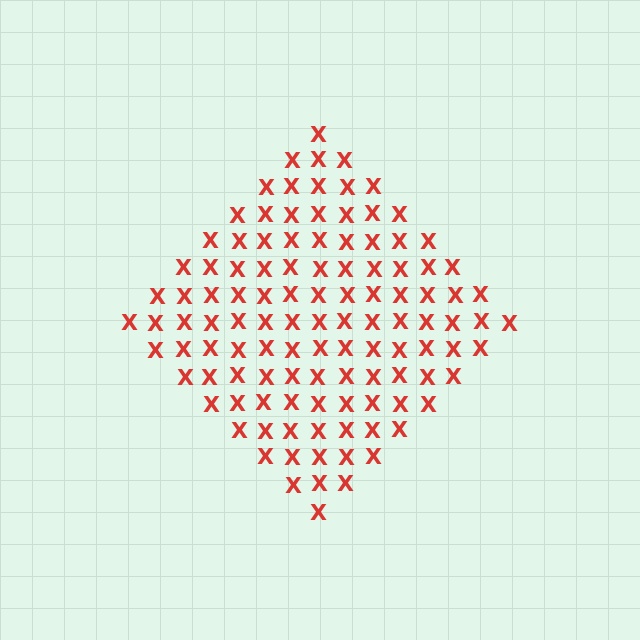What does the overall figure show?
The overall figure shows a diamond.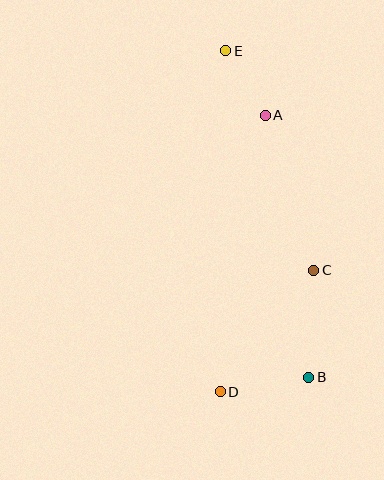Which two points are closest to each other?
Points A and E are closest to each other.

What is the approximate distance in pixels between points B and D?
The distance between B and D is approximately 90 pixels.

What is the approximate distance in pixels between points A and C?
The distance between A and C is approximately 162 pixels.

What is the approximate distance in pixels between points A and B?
The distance between A and B is approximately 266 pixels.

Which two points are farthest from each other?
Points D and E are farthest from each other.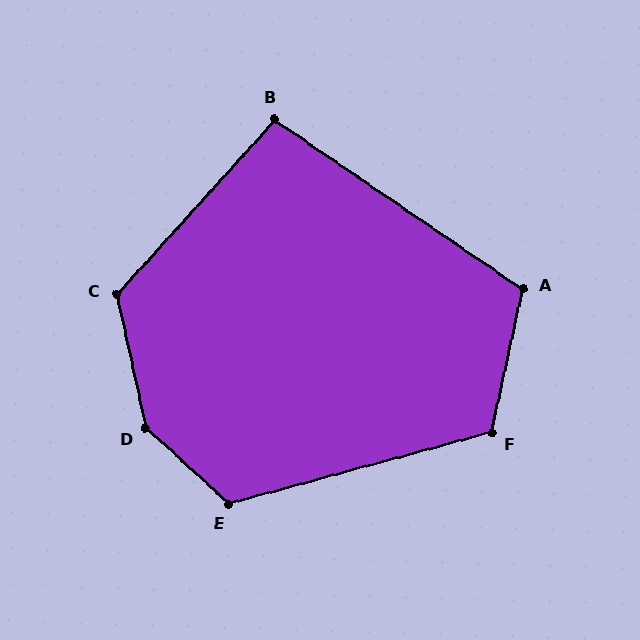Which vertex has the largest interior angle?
D, at approximately 145 degrees.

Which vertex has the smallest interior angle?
B, at approximately 98 degrees.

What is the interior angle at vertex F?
Approximately 118 degrees (obtuse).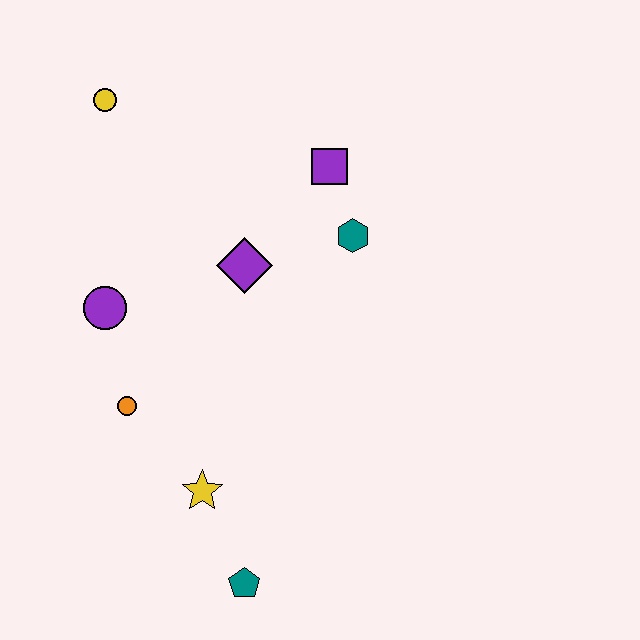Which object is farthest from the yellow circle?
The teal pentagon is farthest from the yellow circle.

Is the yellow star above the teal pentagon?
Yes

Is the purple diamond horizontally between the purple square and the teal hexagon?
No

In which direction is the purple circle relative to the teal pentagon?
The purple circle is above the teal pentagon.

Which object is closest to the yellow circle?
The purple circle is closest to the yellow circle.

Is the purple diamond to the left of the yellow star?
No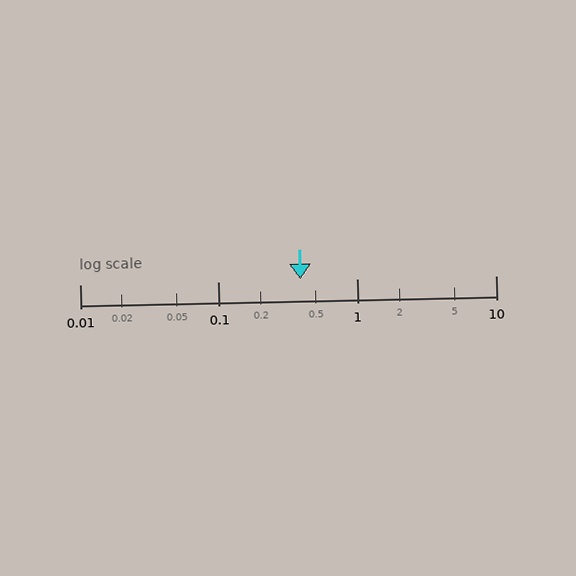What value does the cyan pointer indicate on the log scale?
The pointer indicates approximately 0.39.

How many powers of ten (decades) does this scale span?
The scale spans 3 decades, from 0.01 to 10.